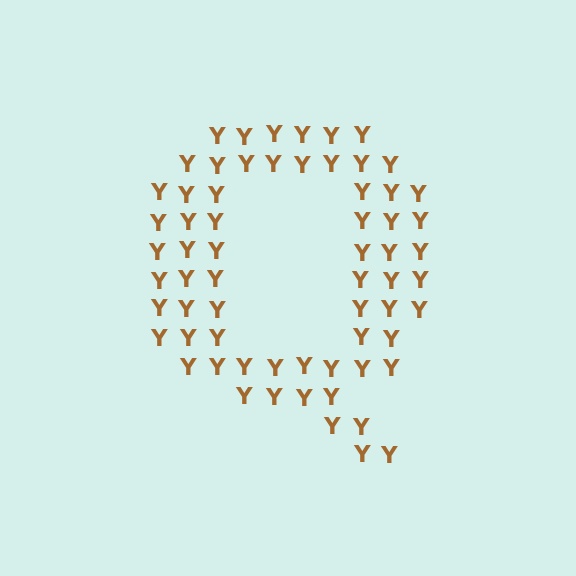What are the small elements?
The small elements are letter Y's.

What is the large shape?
The large shape is the letter Q.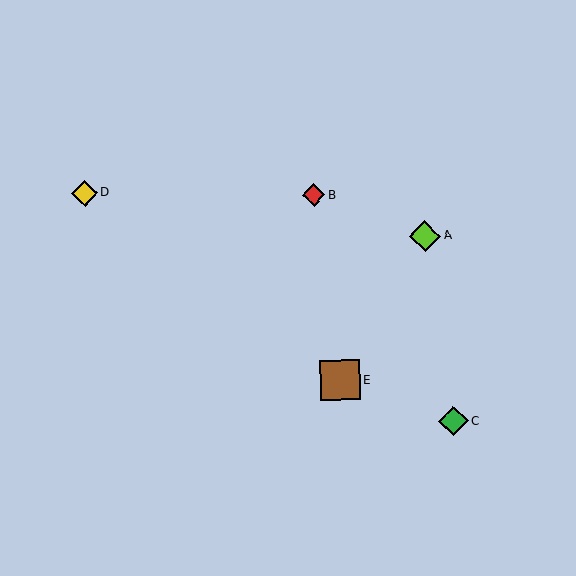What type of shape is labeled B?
Shape B is a red diamond.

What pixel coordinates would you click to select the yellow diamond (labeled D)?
Click at (85, 193) to select the yellow diamond D.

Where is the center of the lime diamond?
The center of the lime diamond is at (425, 236).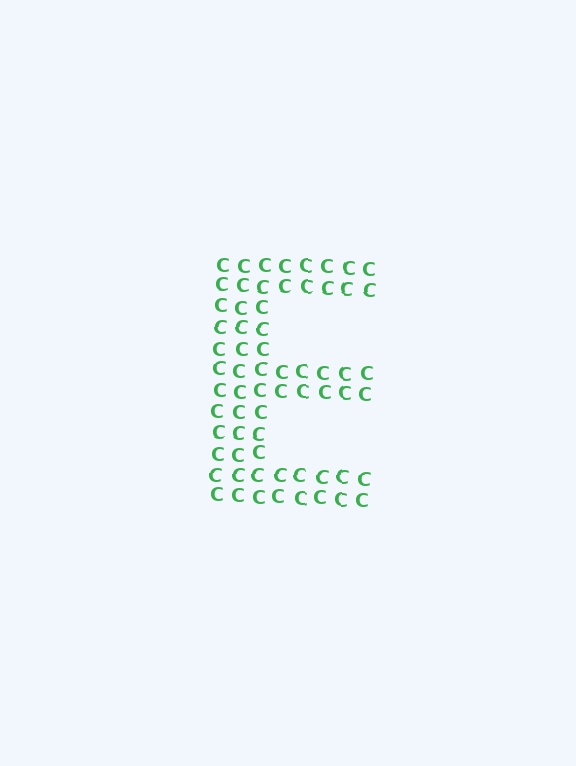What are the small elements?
The small elements are letter C's.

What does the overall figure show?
The overall figure shows the letter E.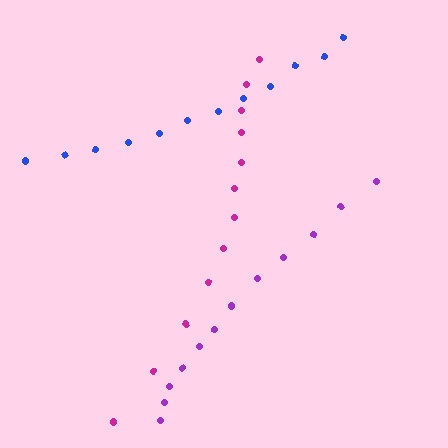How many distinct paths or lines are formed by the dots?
There are 3 distinct paths.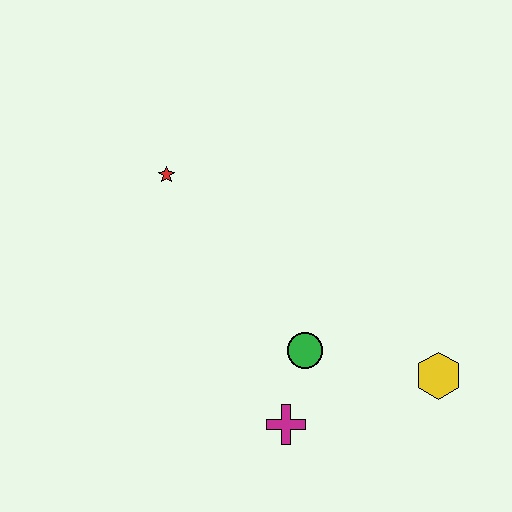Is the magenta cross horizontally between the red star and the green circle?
Yes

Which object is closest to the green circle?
The magenta cross is closest to the green circle.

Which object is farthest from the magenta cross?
The red star is farthest from the magenta cross.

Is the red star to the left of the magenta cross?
Yes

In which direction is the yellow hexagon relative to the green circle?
The yellow hexagon is to the right of the green circle.